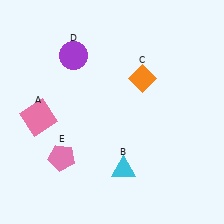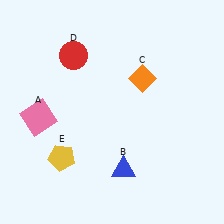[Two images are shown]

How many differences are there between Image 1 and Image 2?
There are 3 differences between the two images.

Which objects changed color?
B changed from cyan to blue. D changed from purple to red. E changed from pink to yellow.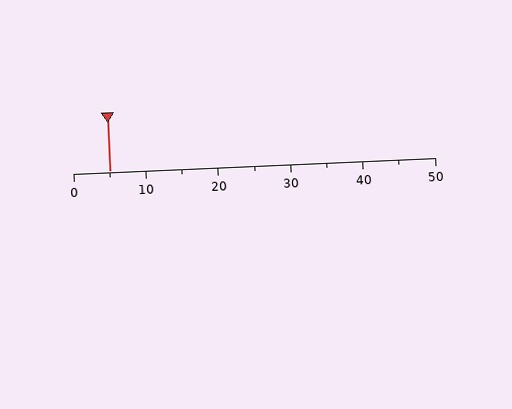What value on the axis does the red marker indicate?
The marker indicates approximately 5.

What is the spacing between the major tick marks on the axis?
The major ticks are spaced 10 apart.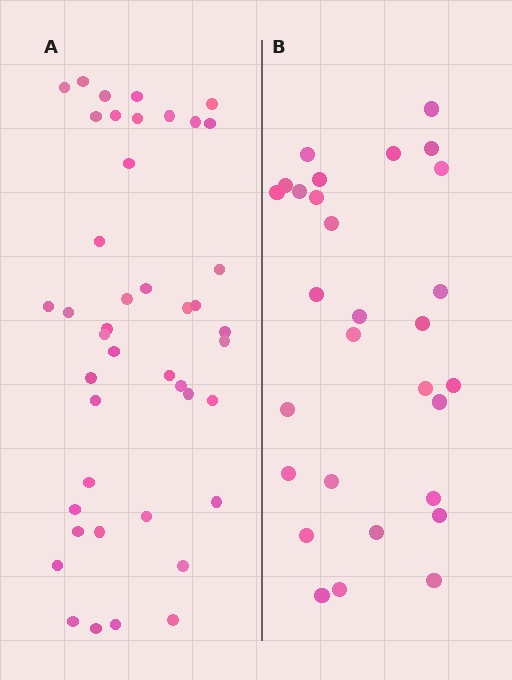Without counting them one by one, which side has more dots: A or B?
Region A (the left region) has more dots.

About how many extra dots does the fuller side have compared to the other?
Region A has approximately 15 more dots than region B.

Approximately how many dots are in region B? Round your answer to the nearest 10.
About 30 dots. (The exact count is 29, which rounds to 30.)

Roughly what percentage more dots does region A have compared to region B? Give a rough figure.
About 50% more.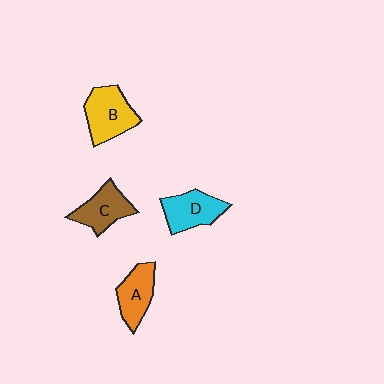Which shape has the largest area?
Shape B (yellow).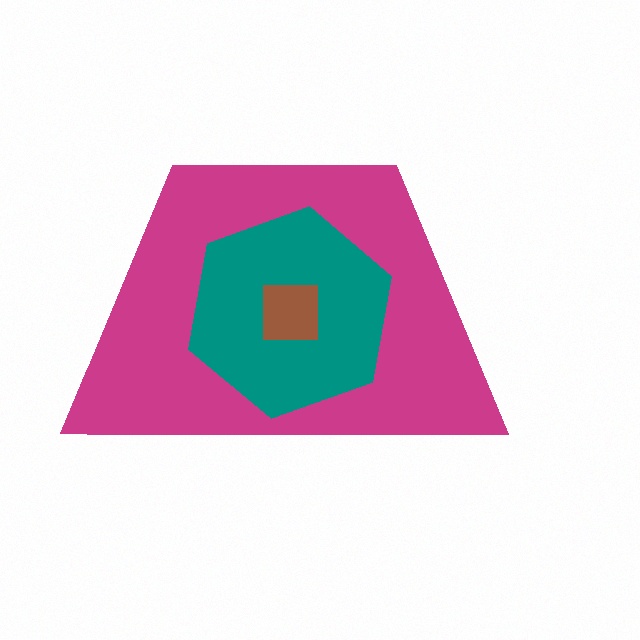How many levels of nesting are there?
3.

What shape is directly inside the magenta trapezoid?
The teal hexagon.